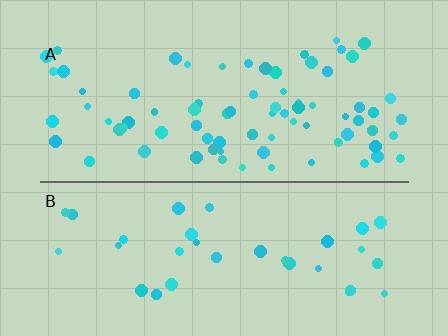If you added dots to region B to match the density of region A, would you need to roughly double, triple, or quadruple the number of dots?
Approximately double.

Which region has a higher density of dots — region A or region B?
A (the top).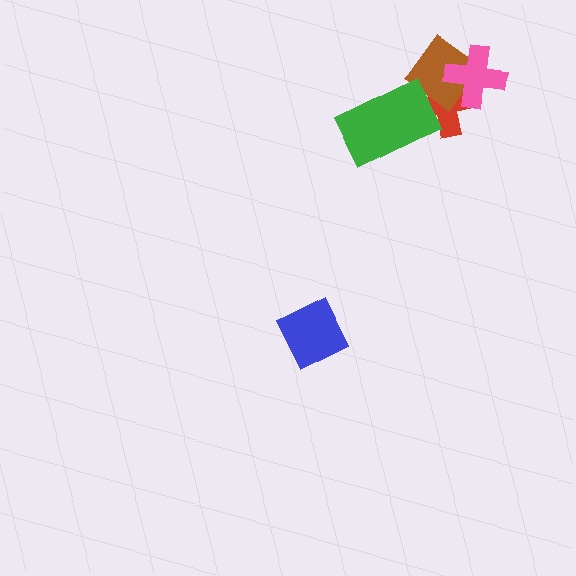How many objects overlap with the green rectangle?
1 object overlaps with the green rectangle.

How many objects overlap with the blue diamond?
0 objects overlap with the blue diamond.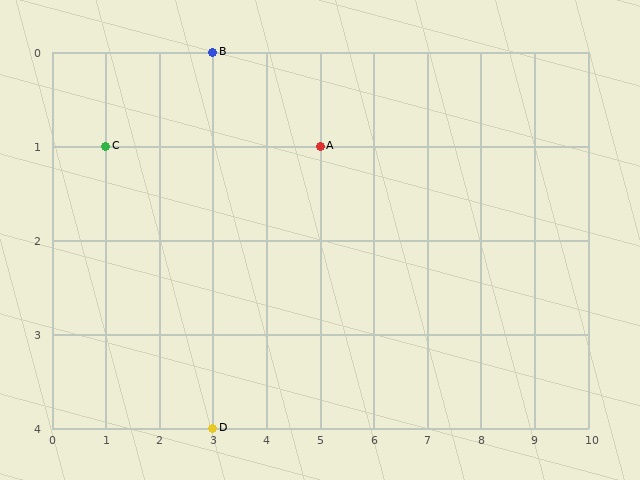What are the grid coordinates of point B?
Point B is at grid coordinates (3, 0).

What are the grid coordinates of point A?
Point A is at grid coordinates (5, 1).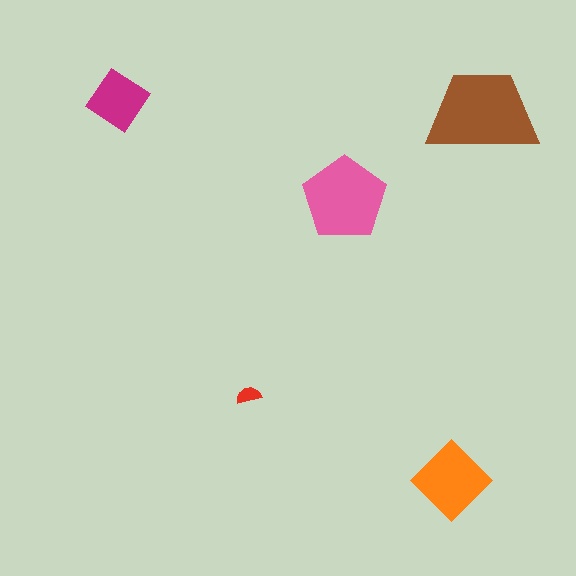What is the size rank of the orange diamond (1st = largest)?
3rd.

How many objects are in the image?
There are 5 objects in the image.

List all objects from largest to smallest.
The brown trapezoid, the pink pentagon, the orange diamond, the magenta diamond, the red semicircle.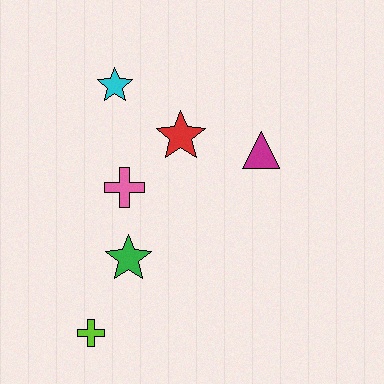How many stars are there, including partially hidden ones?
There are 3 stars.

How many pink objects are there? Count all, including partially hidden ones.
There is 1 pink object.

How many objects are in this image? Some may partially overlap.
There are 6 objects.